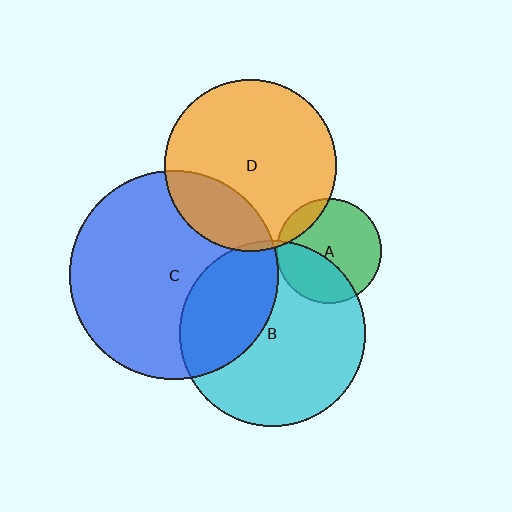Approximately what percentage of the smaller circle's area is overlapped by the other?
Approximately 35%.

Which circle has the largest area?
Circle C (blue).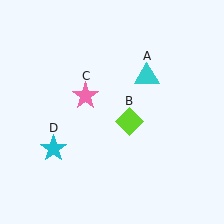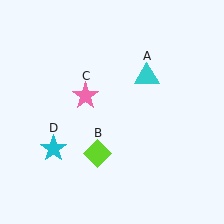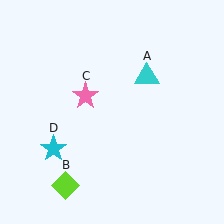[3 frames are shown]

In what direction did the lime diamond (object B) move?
The lime diamond (object B) moved down and to the left.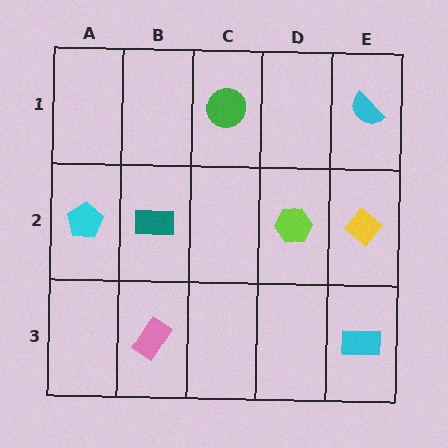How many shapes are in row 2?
4 shapes.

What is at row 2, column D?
A lime hexagon.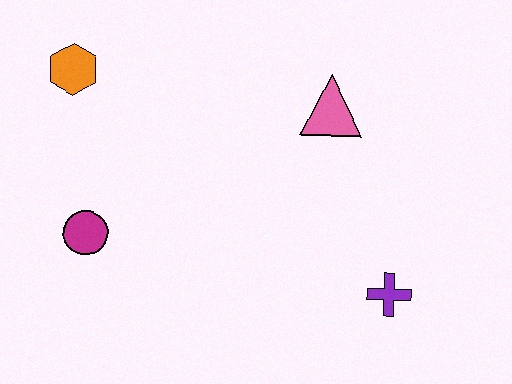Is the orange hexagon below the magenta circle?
No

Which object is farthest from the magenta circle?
The purple cross is farthest from the magenta circle.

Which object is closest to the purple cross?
The pink triangle is closest to the purple cross.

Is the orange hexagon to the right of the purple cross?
No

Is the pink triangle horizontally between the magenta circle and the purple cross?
Yes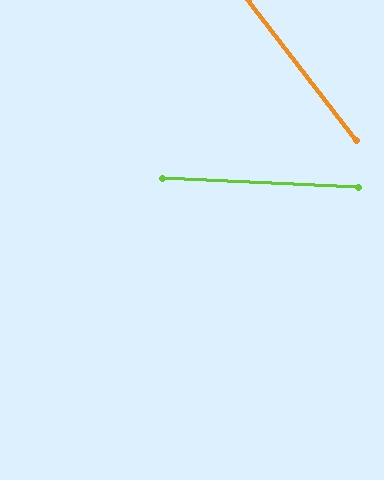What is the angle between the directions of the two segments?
Approximately 50 degrees.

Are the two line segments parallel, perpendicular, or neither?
Neither parallel nor perpendicular — they differ by about 50°.